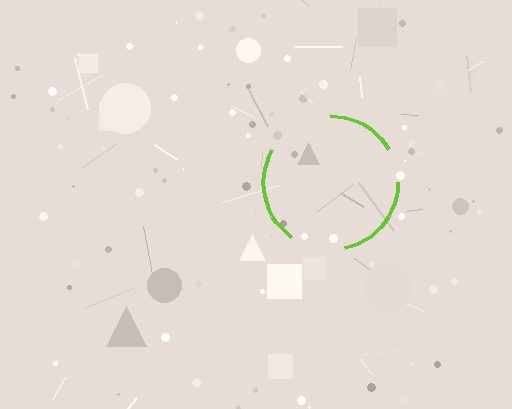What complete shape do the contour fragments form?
The contour fragments form a circle.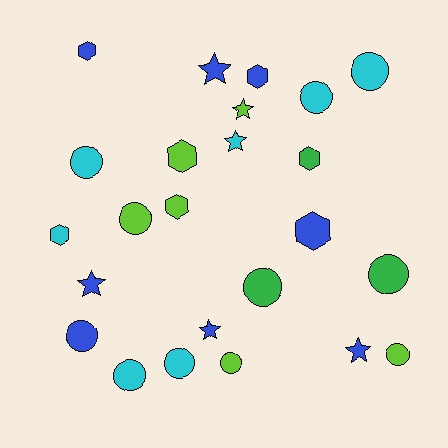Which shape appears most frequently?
Circle, with 11 objects.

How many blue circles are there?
There is 1 blue circle.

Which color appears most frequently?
Blue, with 8 objects.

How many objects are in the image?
There are 24 objects.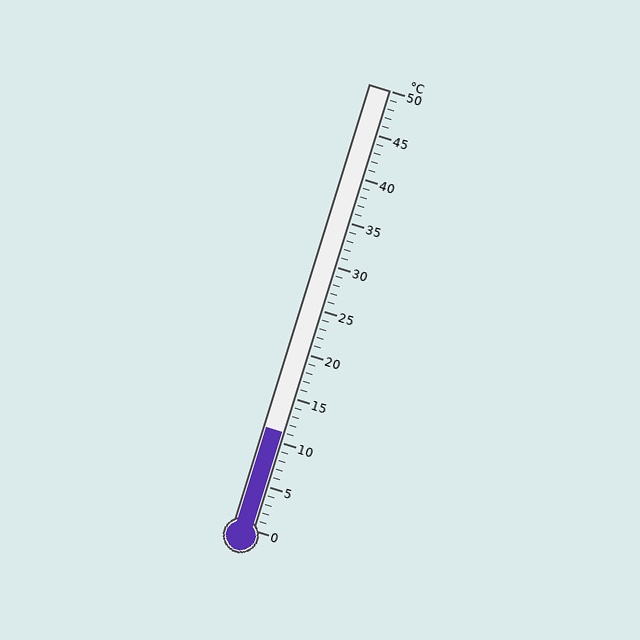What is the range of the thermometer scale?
The thermometer scale ranges from 0°C to 50°C.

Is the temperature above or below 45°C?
The temperature is below 45°C.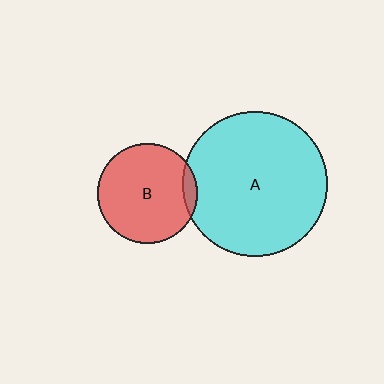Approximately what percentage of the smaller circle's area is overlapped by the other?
Approximately 5%.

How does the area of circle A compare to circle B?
Approximately 2.1 times.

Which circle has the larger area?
Circle A (cyan).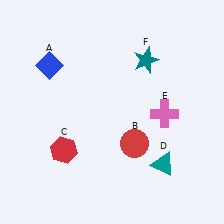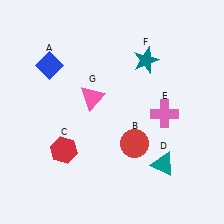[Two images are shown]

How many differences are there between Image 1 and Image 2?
There is 1 difference between the two images.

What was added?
A pink triangle (G) was added in Image 2.